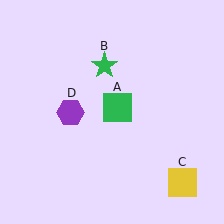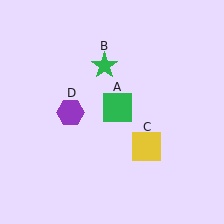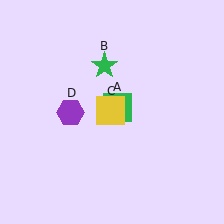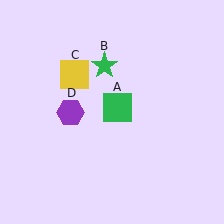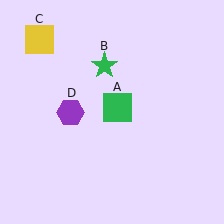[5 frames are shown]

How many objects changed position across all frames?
1 object changed position: yellow square (object C).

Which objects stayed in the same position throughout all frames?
Green square (object A) and green star (object B) and purple hexagon (object D) remained stationary.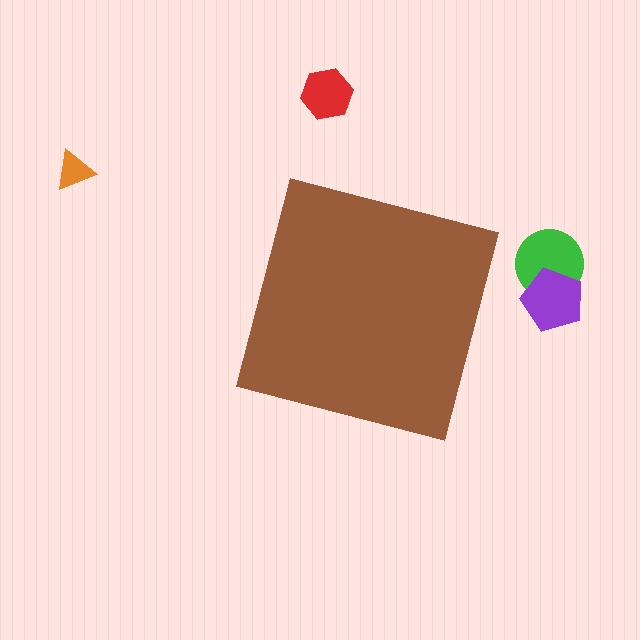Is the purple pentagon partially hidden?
No, the purple pentagon is fully visible.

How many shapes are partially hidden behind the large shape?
0 shapes are partially hidden.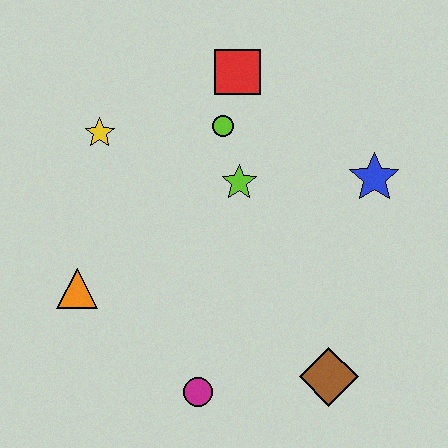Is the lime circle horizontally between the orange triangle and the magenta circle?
No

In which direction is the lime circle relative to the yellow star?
The lime circle is to the right of the yellow star.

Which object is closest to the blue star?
The lime star is closest to the blue star.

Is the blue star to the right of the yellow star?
Yes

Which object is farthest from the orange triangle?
The blue star is farthest from the orange triangle.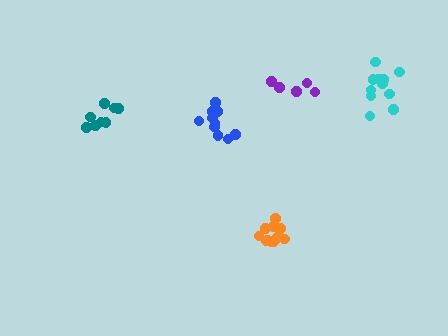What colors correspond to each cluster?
The clusters are colored: purple, cyan, orange, blue, teal.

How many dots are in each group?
Group 1: 6 dots, Group 2: 11 dots, Group 3: 11 dots, Group 4: 10 dots, Group 5: 8 dots (46 total).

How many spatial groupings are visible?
There are 5 spatial groupings.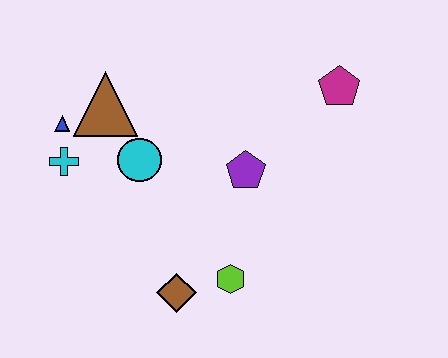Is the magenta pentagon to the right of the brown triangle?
Yes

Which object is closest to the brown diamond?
The lime hexagon is closest to the brown diamond.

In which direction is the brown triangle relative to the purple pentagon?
The brown triangle is to the left of the purple pentagon.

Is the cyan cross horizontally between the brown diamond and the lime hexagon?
No